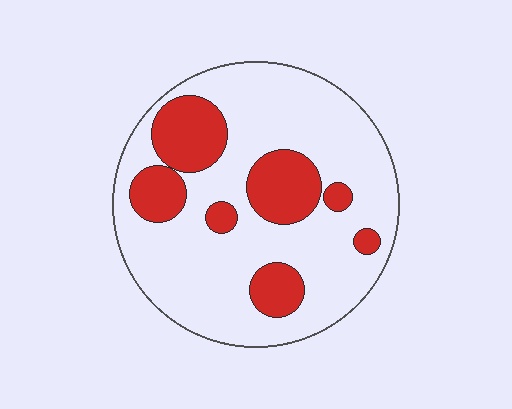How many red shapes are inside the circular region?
7.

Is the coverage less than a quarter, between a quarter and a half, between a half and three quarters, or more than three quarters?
Between a quarter and a half.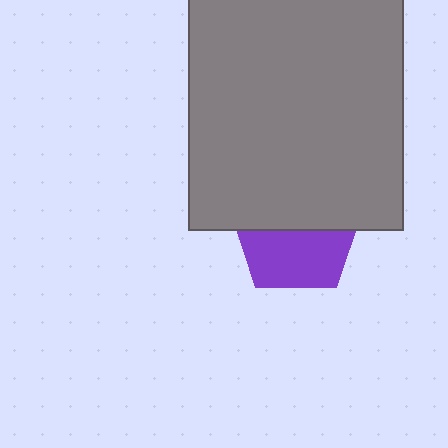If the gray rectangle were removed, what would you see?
You would see the complete purple pentagon.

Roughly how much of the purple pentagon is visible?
About half of it is visible (roughly 49%).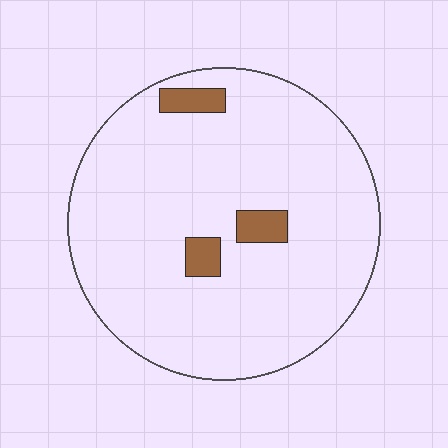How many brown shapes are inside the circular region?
3.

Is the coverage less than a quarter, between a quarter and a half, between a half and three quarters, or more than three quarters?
Less than a quarter.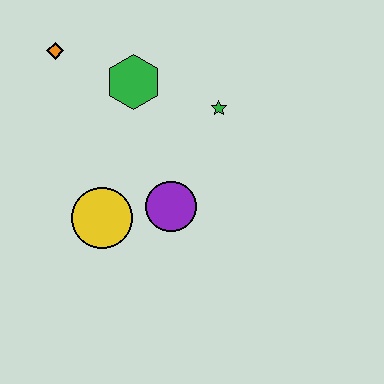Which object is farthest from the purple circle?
The orange diamond is farthest from the purple circle.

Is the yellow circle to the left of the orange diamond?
No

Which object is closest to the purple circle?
The yellow circle is closest to the purple circle.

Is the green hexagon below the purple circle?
No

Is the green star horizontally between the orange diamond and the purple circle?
No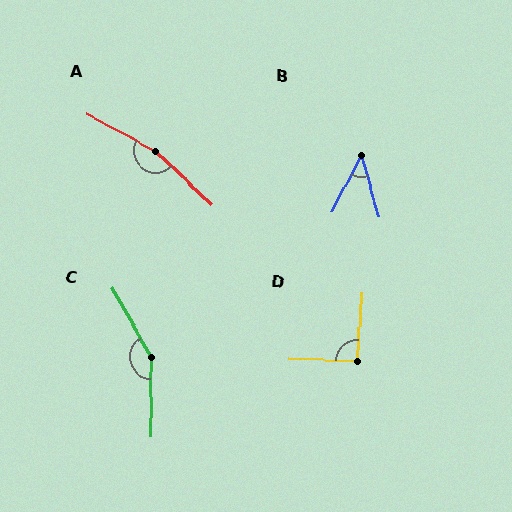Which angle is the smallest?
B, at approximately 43 degrees.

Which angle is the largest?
A, at approximately 165 degrees.